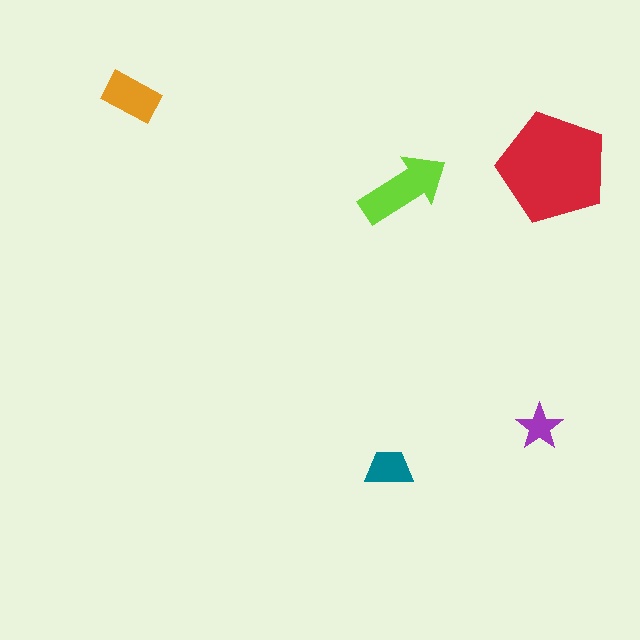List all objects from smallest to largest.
The purple star, the teal trapezoid, the orange rectangle, the lime arrow, the red pentagon.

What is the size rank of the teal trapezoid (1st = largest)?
4th.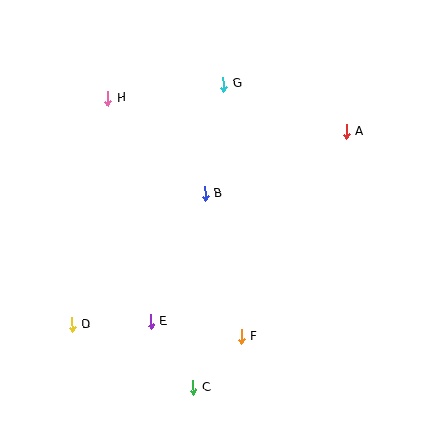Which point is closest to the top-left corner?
Point H is closest to the top-left corner.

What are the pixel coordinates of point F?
Point F is at (241, 337).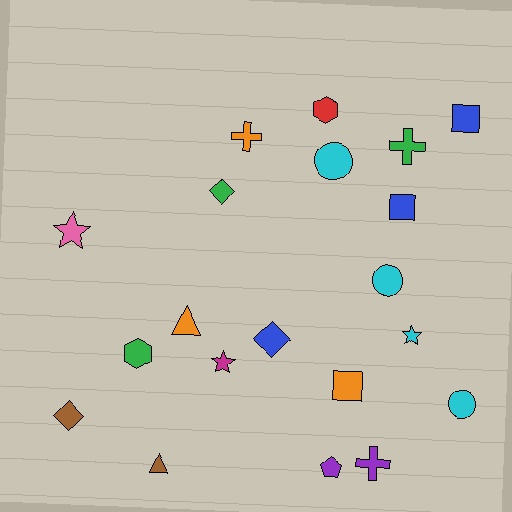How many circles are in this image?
There are 3 circles.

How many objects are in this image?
There are 20 objects.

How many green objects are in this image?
There are 3 green objects.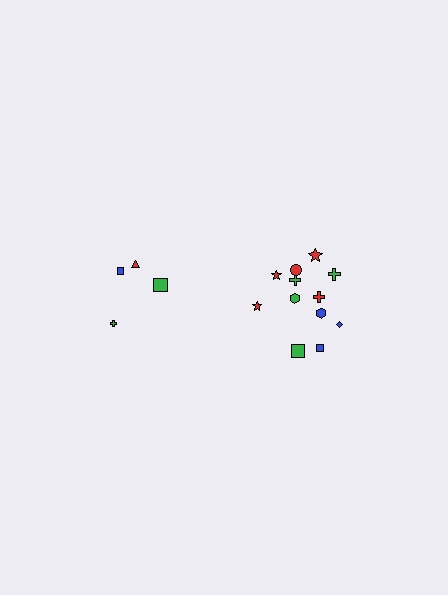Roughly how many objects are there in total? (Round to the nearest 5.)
Roughly 15 objects in total.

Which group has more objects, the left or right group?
The right group.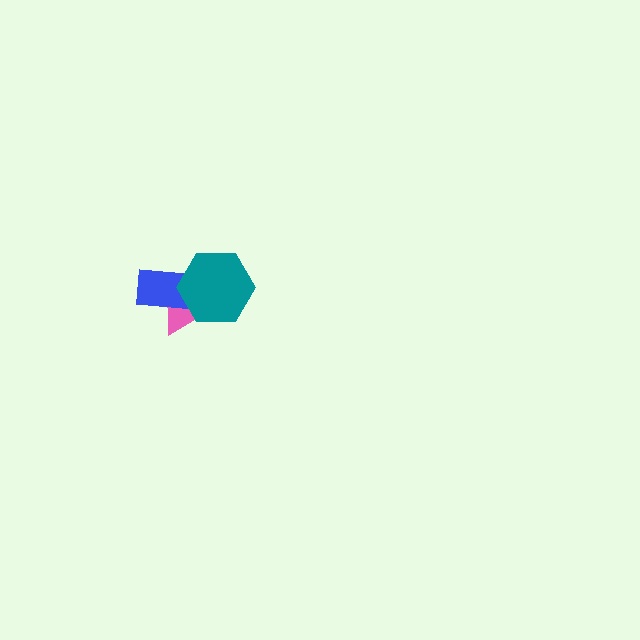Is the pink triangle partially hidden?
Yes, it is partially covered by another shape.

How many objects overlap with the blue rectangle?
2 objects overlap with the blue rectangle.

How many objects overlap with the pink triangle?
2 objects overlap with the pink triangle.